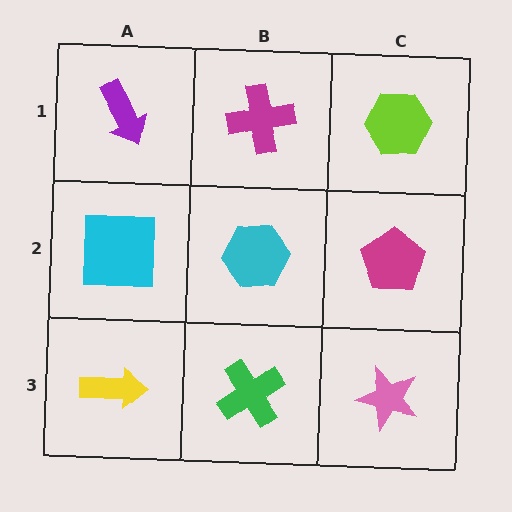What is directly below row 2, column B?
A green cross.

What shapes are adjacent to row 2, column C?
A lime hexagon (row 1, column C), a pink star (row 3, column C), a cyan hexagon (row 2, column B).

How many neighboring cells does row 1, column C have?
2.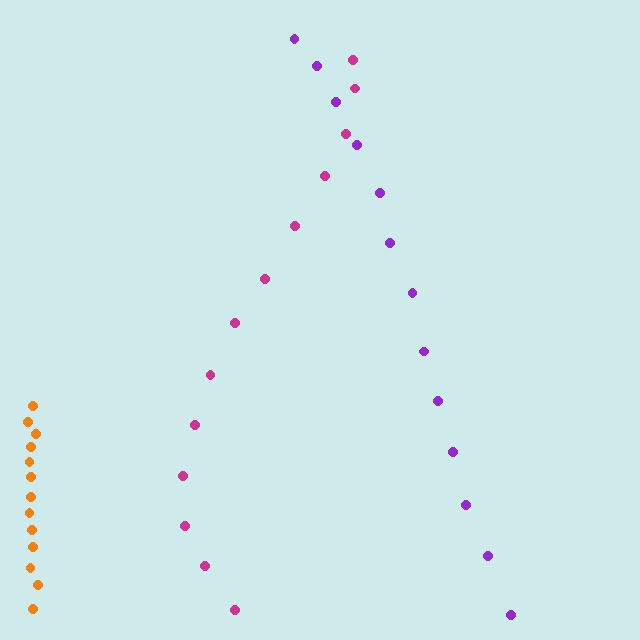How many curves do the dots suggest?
There are 3 distinct paths.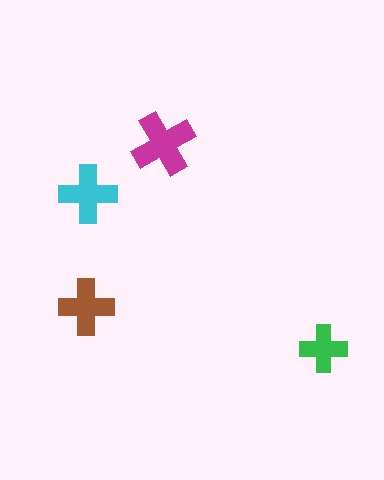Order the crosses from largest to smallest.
the magenta one, the cyan one, the brown one, the green one.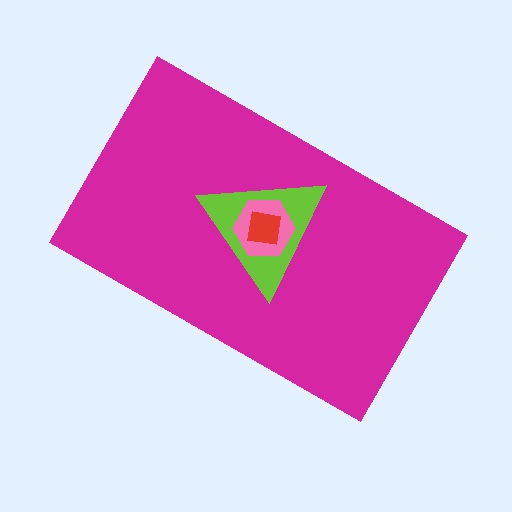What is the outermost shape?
The magenta rectangle.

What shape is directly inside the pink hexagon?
The red square.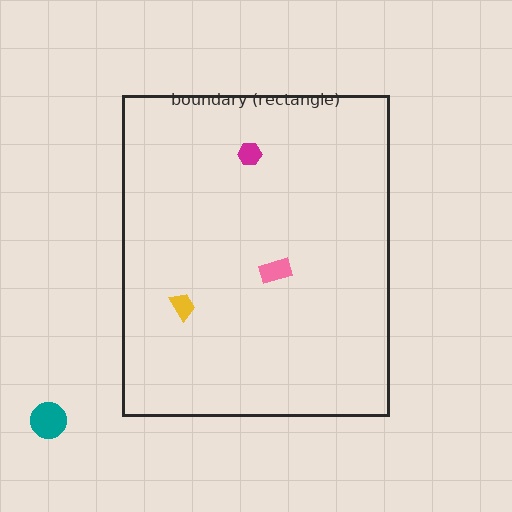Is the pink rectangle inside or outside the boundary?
Inside.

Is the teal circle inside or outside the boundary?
Outside.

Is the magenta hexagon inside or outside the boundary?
Inside.